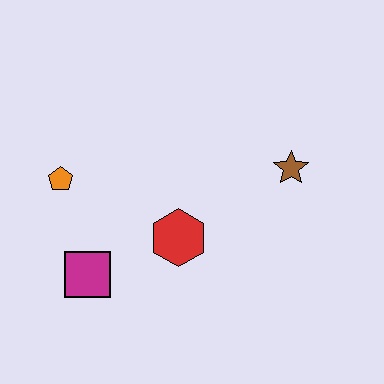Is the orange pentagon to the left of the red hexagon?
Yes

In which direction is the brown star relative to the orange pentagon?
The brown star is to the right of the orange pentagon.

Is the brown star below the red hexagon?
No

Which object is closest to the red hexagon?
The magenta square is closest to the red hexagon.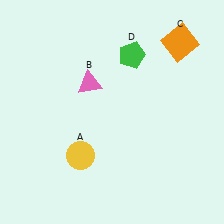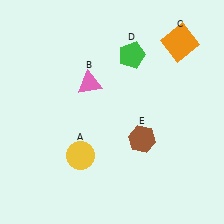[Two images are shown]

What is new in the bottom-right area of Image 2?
A brown hexagon (E) was added in the bottom-right area of Image 2.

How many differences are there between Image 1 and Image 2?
There is 1 difference between the two images.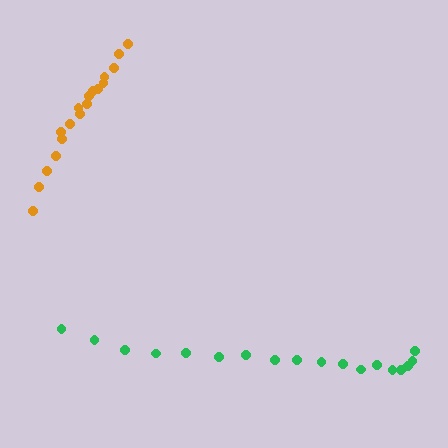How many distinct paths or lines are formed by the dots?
There are 2 distinct paths.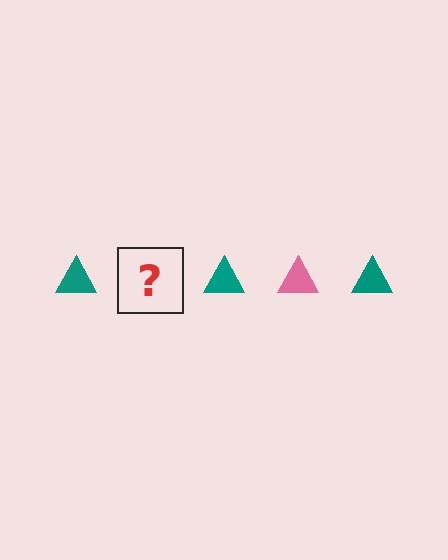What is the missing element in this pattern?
The missing element is a pink triangle.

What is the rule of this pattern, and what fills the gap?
The rule is that the pattern cycles through teal, pink triangles. The gap should be filled with a pink triangle.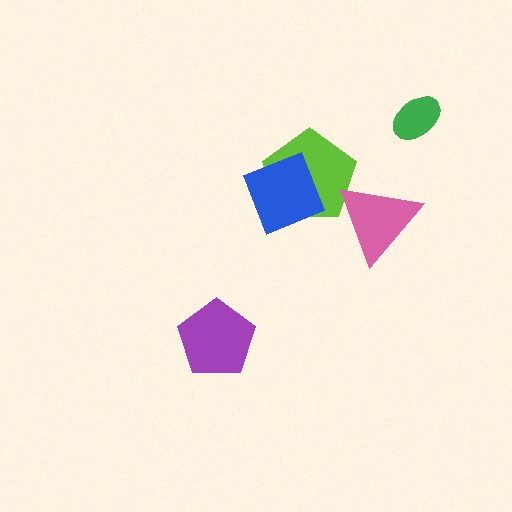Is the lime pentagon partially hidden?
Yes, it is partially covered by another shape.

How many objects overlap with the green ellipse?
0 objects overlap with the green ellipse.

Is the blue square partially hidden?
No, no other shape covers it.